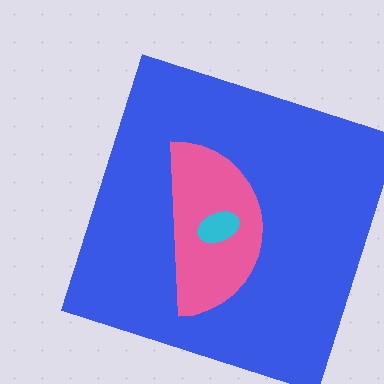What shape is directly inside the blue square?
The pink semicircle.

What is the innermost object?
The cyan ellipse.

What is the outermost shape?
The blue square.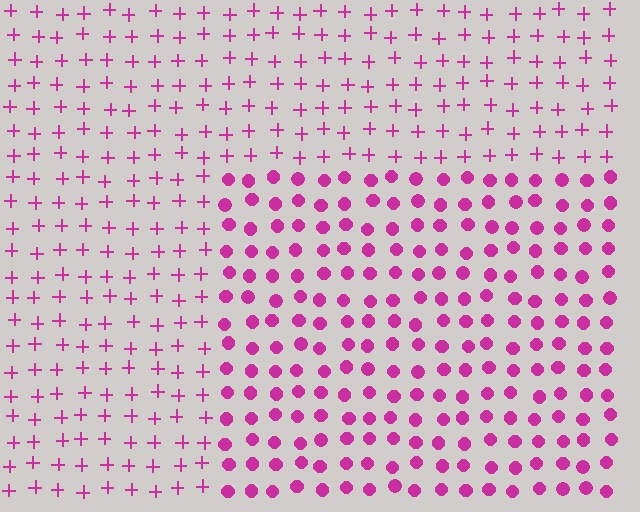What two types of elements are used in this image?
The image uses circles inside the rectangle region and plus signs outside it.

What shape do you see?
I see a rectangle.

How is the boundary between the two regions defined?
The boundary is defined by a change in element shape: circles inside vs. plus signs outside. All elements share the same color and spacing.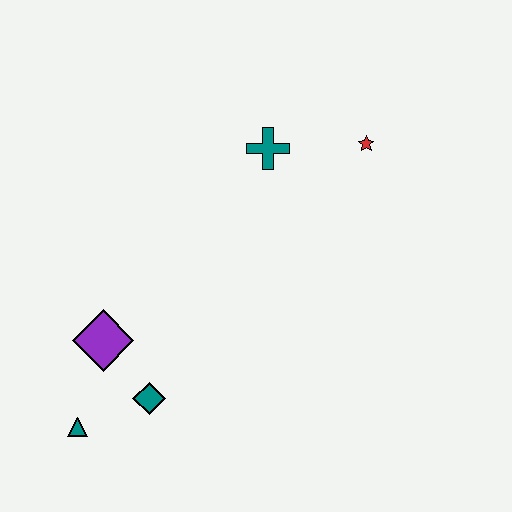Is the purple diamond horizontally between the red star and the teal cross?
No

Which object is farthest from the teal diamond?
The red star is farthest from the teal diamond.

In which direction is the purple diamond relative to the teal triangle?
The purple diamond is above the teal triangle.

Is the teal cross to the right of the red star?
No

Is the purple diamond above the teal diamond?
Yes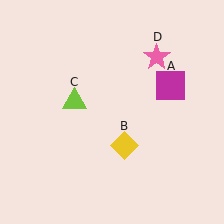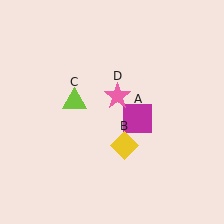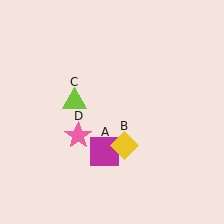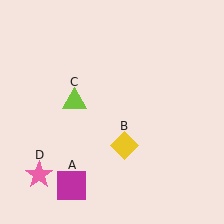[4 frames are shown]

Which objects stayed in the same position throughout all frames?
Yellow diamond (object B) and lime triangle (object C) remained stationary.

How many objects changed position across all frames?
2 objects changed position: magenta square (object A), pink star (object D).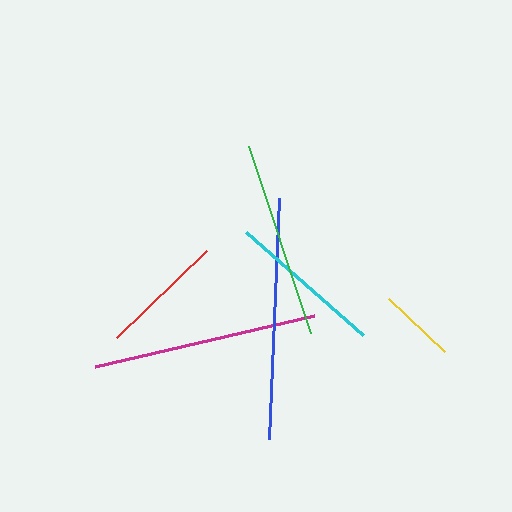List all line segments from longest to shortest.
From longest to shortest: blue, magenta, green, cyan, red, yellow.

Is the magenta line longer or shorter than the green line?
The magenta line is longer than the green line.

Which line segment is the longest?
The blue line is the longest at approximately 242 pixels.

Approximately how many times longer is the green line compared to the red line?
The green line is approximately 1.6 times the length of the red line.